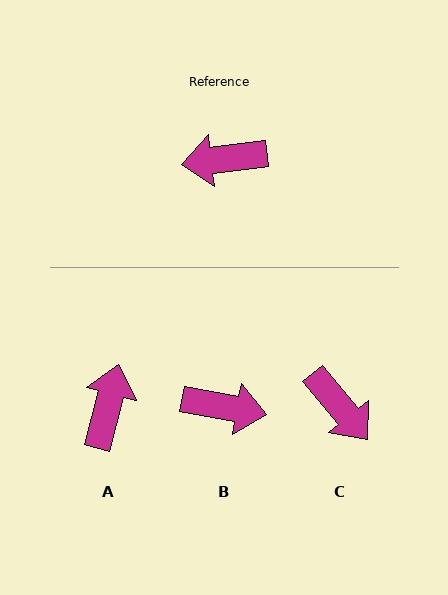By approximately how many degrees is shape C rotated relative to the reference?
Approximately 123 degrees counter-clockwise.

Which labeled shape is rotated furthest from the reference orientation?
B, about 163 degrees away.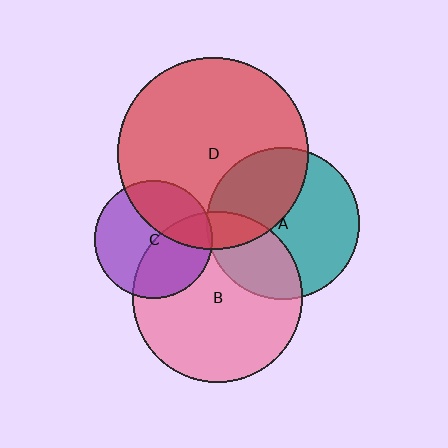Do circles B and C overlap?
Yes.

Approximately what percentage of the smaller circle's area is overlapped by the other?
Approximately 40%.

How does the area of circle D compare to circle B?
Approximately 1.3 times.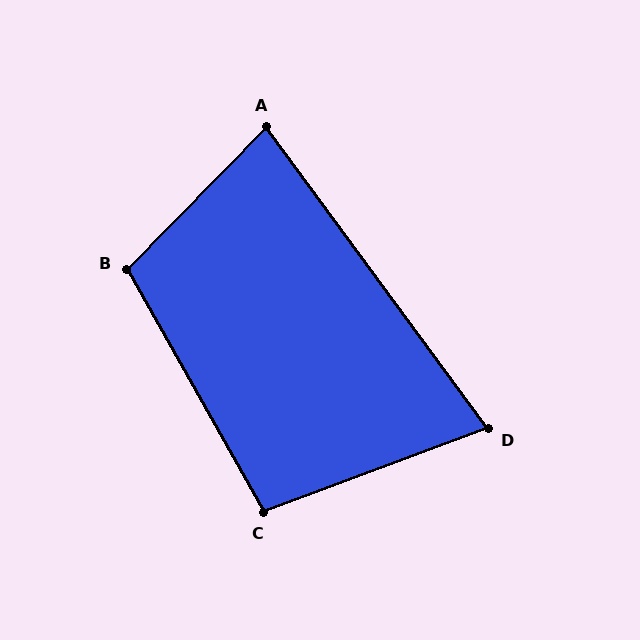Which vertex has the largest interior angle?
B, at approximately 106 degrees.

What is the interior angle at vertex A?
Approximately 81 degrees (acute).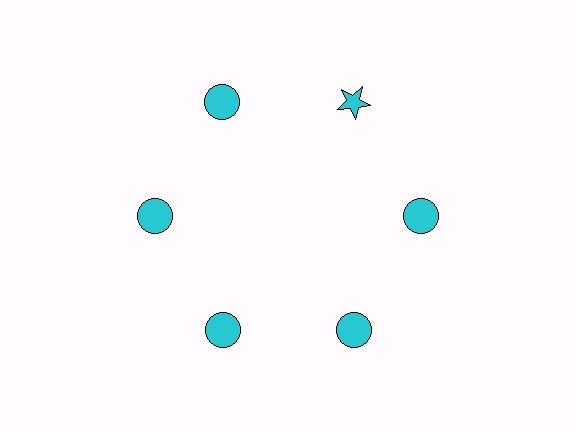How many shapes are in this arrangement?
There are 6 shapes arranged in a ring pattern.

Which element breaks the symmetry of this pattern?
The cyan star at roughly the 1 o'clock position breaks the symmetry. All other shapes are cyan circles.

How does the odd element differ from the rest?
It has a different shape: star instead of circle.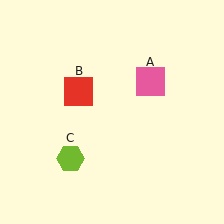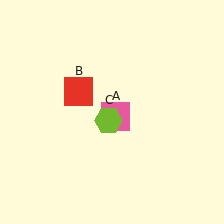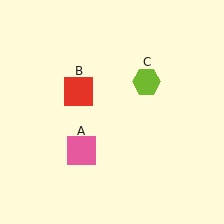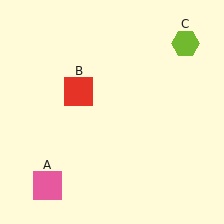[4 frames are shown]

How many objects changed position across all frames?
2 objects changed position: pink square (object A), lime hexagon (object C).